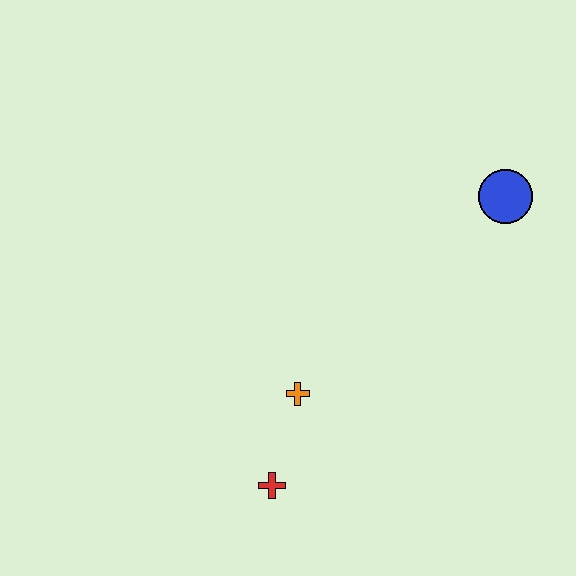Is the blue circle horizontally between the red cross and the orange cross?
No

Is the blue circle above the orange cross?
Yes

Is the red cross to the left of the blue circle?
Yes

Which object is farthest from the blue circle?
The red cross is farthest from the blue circle.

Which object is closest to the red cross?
The orange cross is closest to the red cross.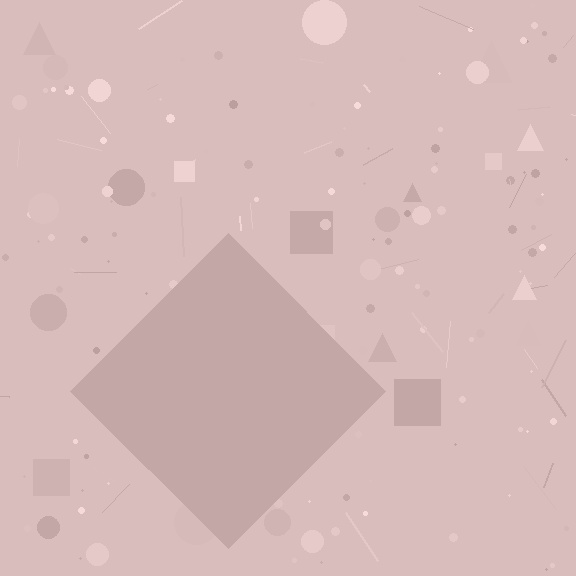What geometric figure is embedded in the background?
A diamond is embedded in the background.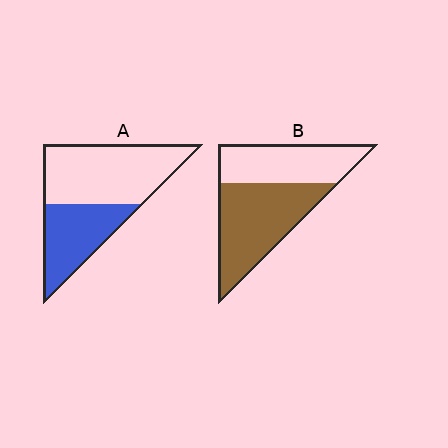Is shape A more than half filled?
No.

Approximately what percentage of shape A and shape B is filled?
A is approximately 40% and B is approximately 55%.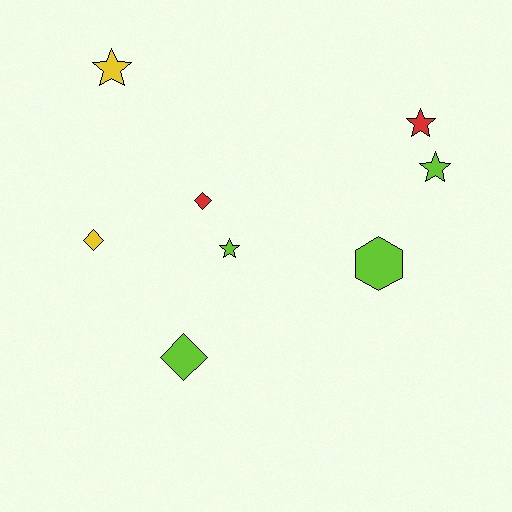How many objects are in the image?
There are 8 objects.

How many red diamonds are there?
There is 1 red diamond.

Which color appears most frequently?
Lime, with 4 objects.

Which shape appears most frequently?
Star, with 4 objects.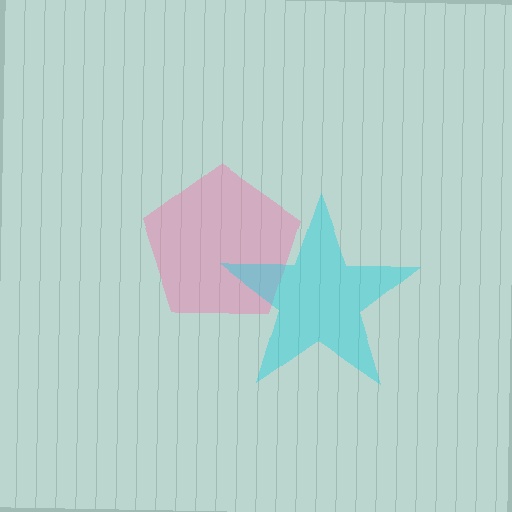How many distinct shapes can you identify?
There are 2 distinct shapes: a pink pentagon, a cyan star.